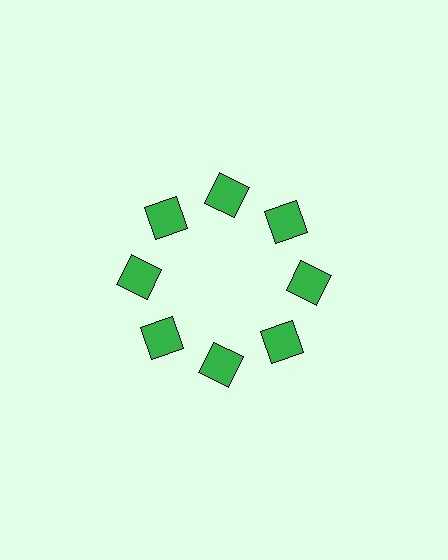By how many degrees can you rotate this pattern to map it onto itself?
The pattern maps onto itself every 45 degrees of rotation.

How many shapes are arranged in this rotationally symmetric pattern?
There are 8 shapes, arranged in 8 groups of 1.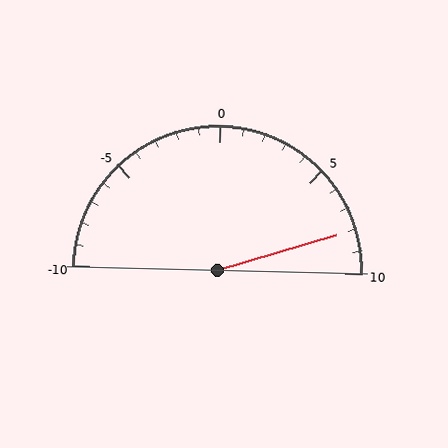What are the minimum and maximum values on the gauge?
The gauge ranges from -10 to 10.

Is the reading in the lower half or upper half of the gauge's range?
The reading is in the upper half of the range (-10 to 10).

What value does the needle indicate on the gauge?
The needle indicates approximately 8.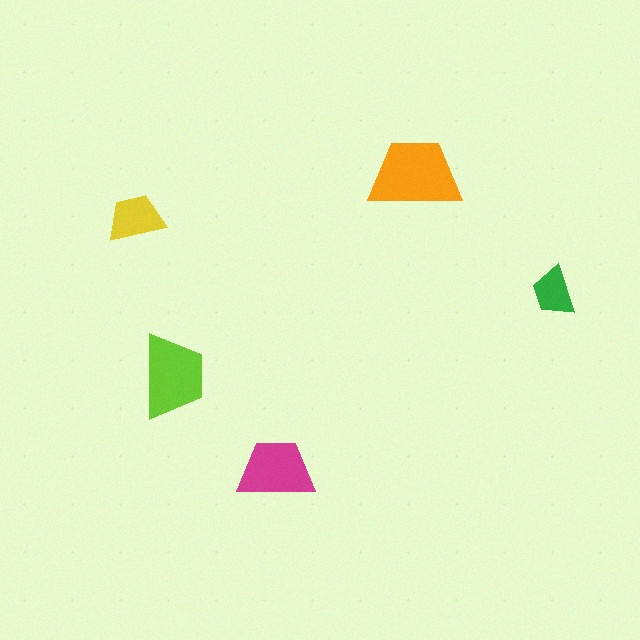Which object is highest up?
The orange trapezoid is topmost.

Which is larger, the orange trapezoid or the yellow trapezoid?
The orange one.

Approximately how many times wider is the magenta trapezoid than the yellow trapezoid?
About 1.5 times wider.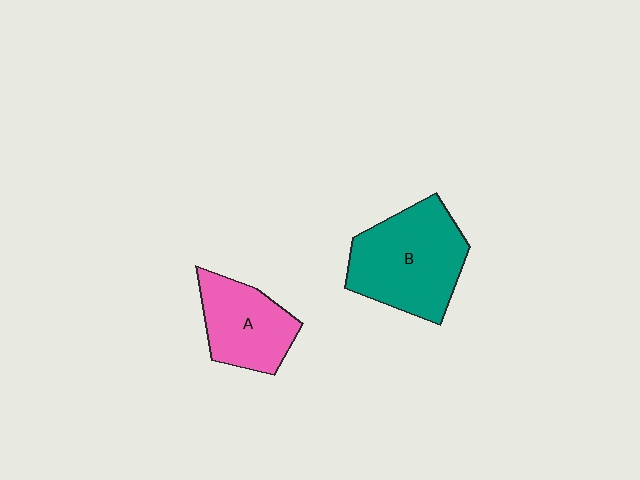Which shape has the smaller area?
Shape A (pink).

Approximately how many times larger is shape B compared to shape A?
Approximately 1.5 times.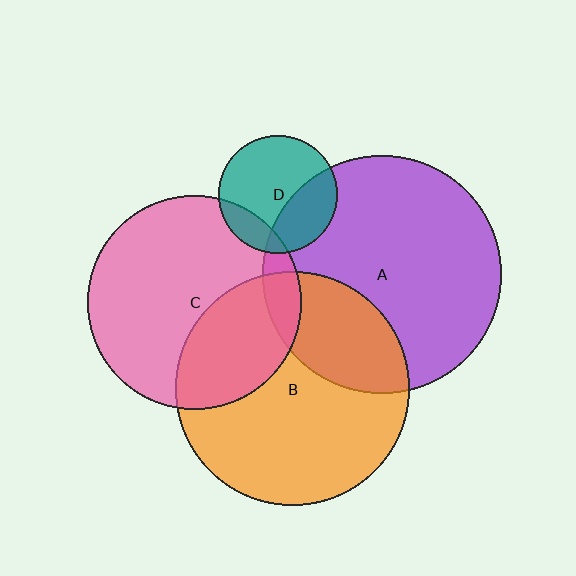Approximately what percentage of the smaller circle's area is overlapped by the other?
Approximately 30%.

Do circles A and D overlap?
Yes.